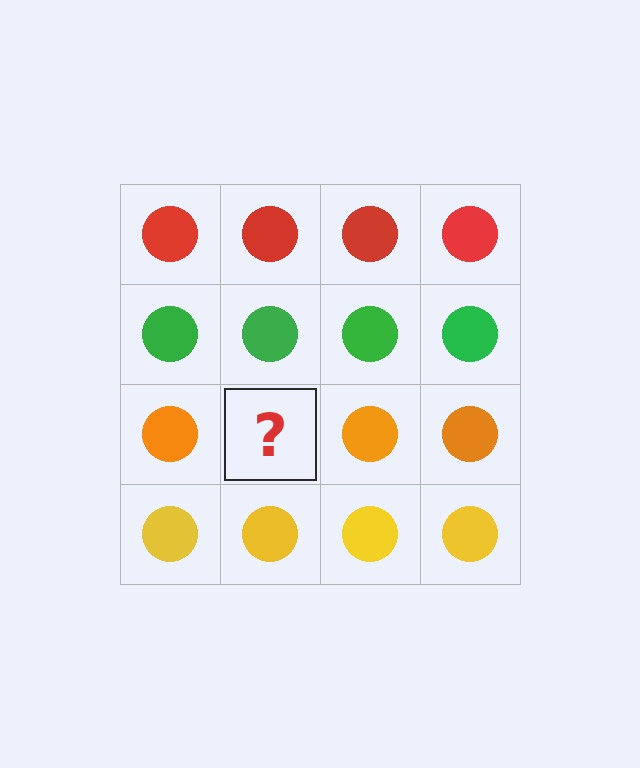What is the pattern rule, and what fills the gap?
The rule is that each row has a consistent color. The gap should be filled with an orange circle.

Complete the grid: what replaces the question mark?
The question mark should be replaced with an orange circle.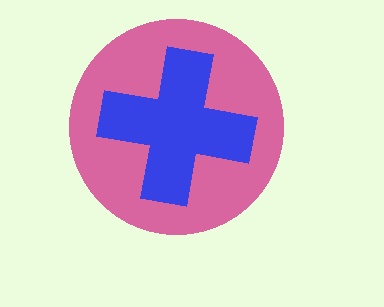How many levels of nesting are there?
2.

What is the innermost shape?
The blue cross.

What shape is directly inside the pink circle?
The blue cross.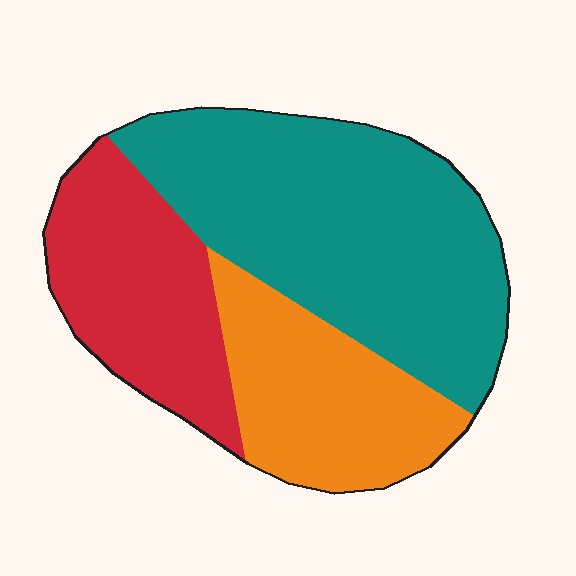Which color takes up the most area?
Teal, at roughly 50%.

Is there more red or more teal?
Teal.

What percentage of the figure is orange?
Orange covers 25% of the figure.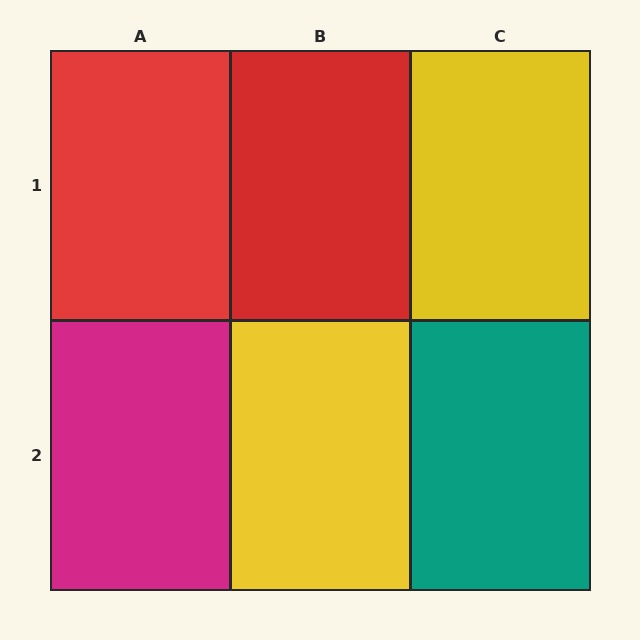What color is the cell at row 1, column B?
Red.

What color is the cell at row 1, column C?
Yellow.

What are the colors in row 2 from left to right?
Magenta, yellow, teal.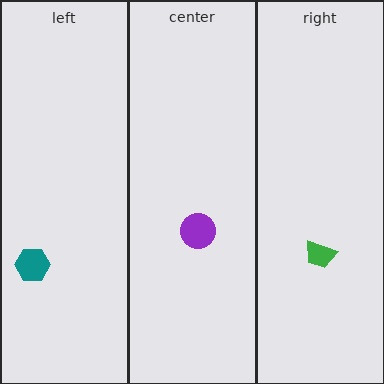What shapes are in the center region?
The purple circle.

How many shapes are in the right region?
1.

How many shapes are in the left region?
1.